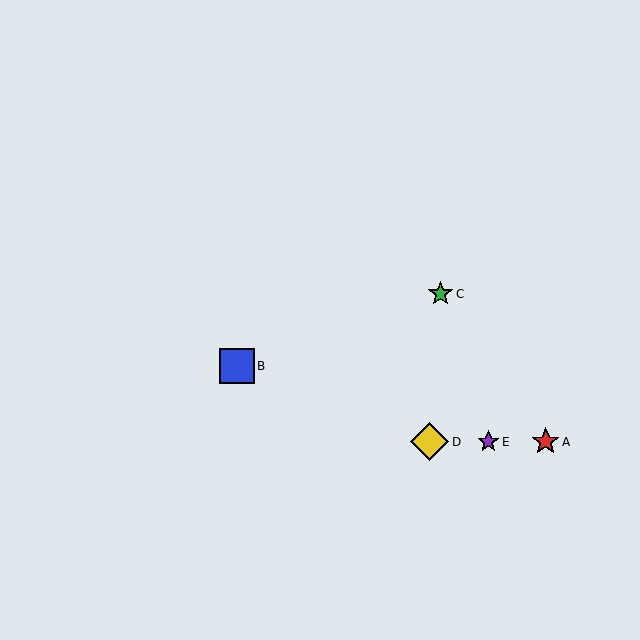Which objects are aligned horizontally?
Objects A, D, E are aligned horizontally.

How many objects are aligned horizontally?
3 objects (A, D, E) are aligned horizontally.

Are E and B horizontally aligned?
No, E is at y≈442 and B is at y≈366.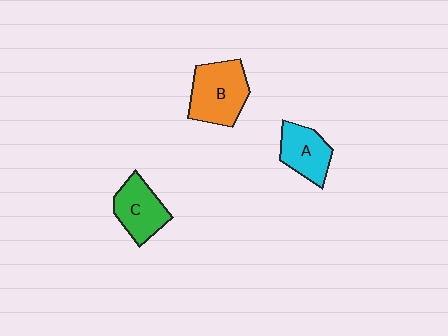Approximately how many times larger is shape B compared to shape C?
Approximately 1.3 times.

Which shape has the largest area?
Shape B (orange).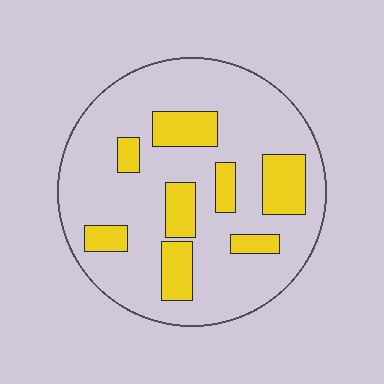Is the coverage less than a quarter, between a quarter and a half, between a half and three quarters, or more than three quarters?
Less than a quarter.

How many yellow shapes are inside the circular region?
8.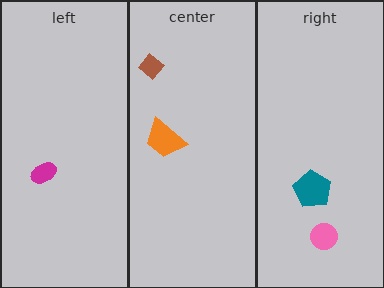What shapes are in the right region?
The pink circle, the teal pentagon.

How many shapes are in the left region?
1.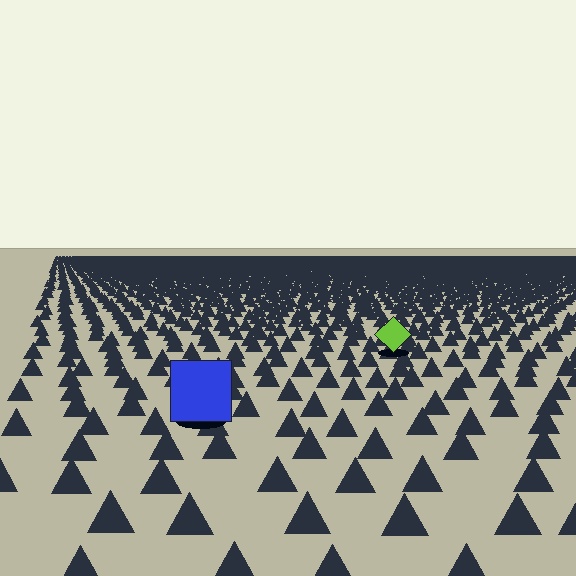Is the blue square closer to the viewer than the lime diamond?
Yes. The blue square is closer — you can tell from the texture gradient: the ground texture is coarser near it.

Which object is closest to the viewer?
The blue square is closest. The texture marks near it are larger and more spread out.